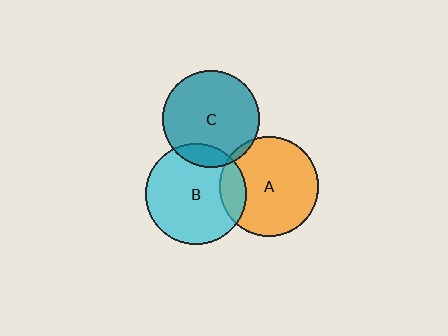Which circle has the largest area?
Circle B (cyan).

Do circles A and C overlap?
Yes.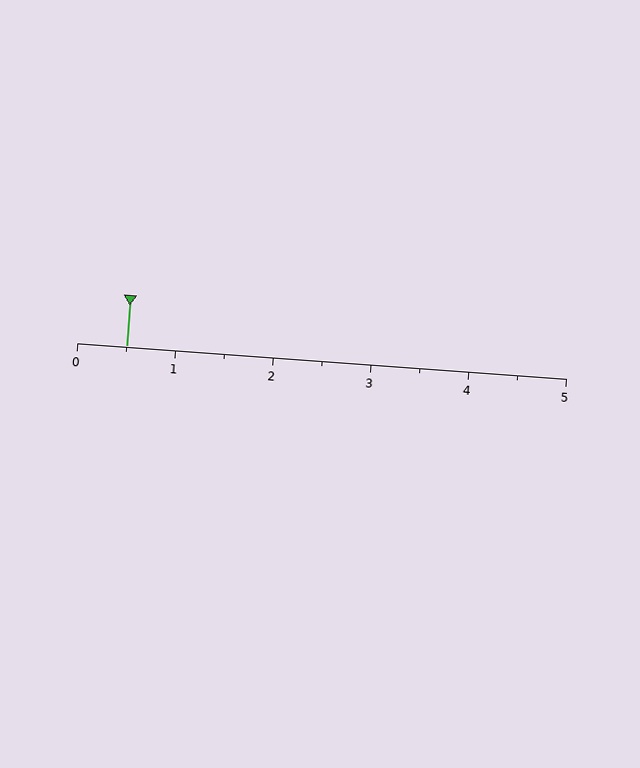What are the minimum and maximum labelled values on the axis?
The axis runs from 0 to 5.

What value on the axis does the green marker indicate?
The marker indicates approximately 0.5.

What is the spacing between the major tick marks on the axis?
The major ticks are spaced 1 apart.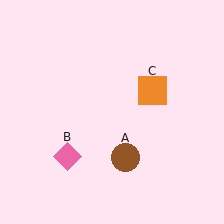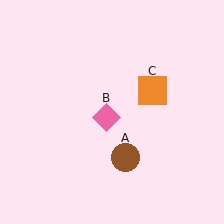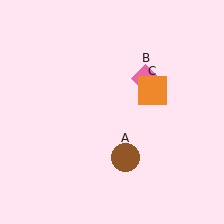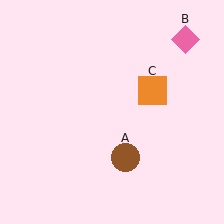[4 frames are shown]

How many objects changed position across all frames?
1 object changed position: pink diamond (object B).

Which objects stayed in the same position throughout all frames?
Brown circle (object A) and orange square (object C) remained stationary.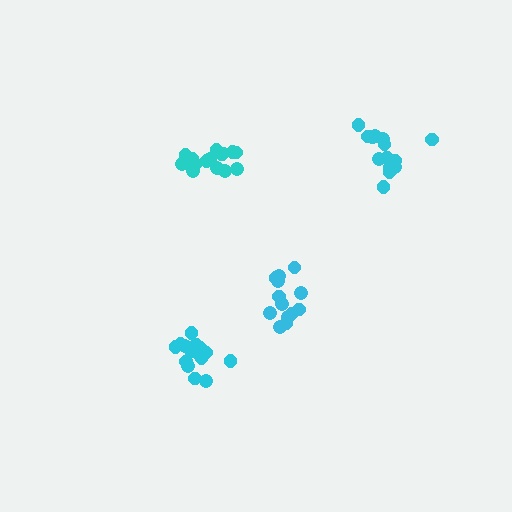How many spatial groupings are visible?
There are 4 spatial groupings.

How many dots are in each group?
Group 1: 16 dots, Group 2: 16 dots, Group 3: 13 dots, Group 4: 14 dots (59 total).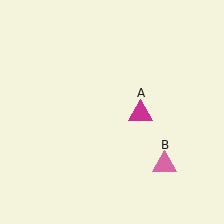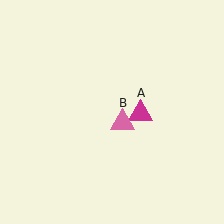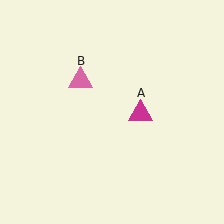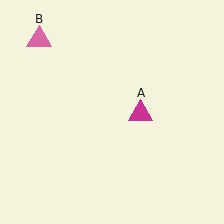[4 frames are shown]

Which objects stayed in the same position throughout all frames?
Magenta triangle (object A) remained stationary.